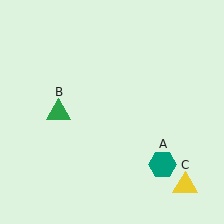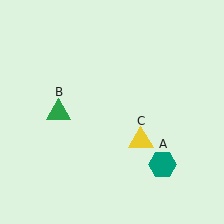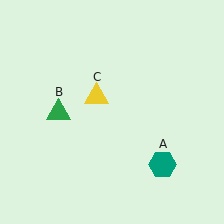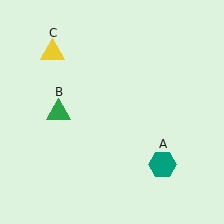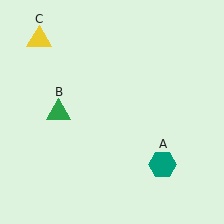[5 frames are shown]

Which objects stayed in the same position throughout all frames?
Teal hexagon (object A) and green triangle (object B) remained stationary.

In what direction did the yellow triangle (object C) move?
The yellow triangle (object C) moved up and to the left.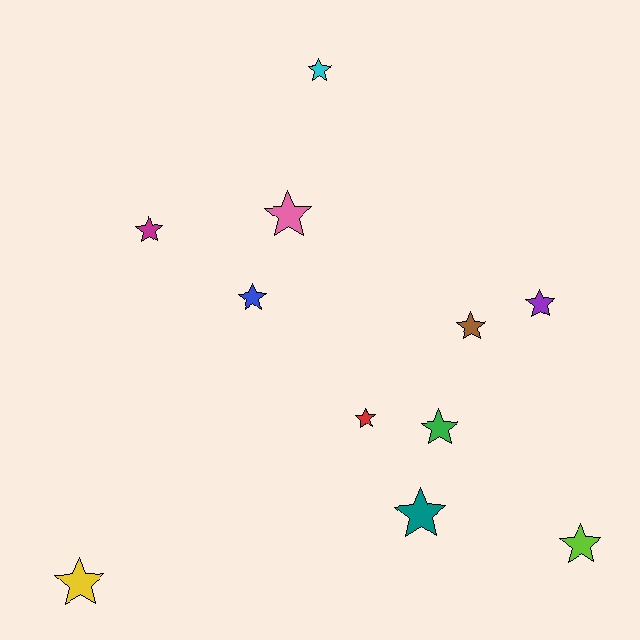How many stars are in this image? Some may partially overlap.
There are 11 stars.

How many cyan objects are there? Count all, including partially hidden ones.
There is 1 cyan object.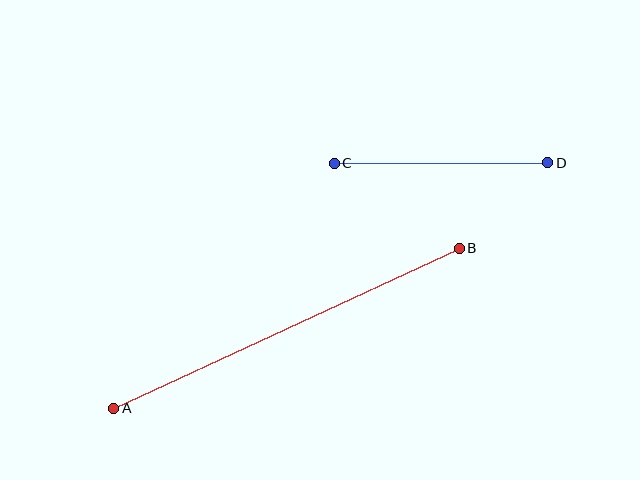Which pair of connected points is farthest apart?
Points A and B are farthest apart.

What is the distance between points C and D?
The distance is approximately 214 pixels.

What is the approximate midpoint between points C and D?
The midpoint is at approximately (441, 163) pixels.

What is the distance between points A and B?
The distance is approximately 381 pixels.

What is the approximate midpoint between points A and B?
The midpoint is at approximately (287, 328) pixels.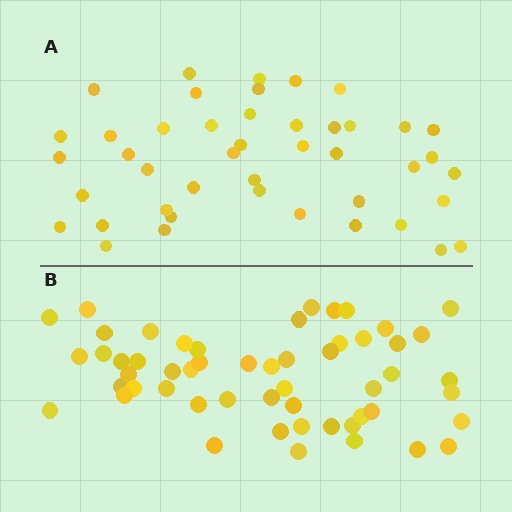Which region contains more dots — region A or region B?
Region B (the bottom region) has more dots.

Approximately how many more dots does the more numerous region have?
Region B has roughly 10 or so more dots than region A.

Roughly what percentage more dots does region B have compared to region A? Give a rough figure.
About 25% more.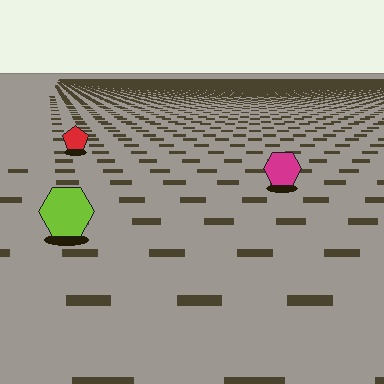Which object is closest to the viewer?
The lime hexagon is closest. The texture marks near it are larger and more spread out.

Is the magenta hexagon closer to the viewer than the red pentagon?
Yes. The magenta hexagon is closer — you can tell from the texture gradient: the ground texture is coarser near it.